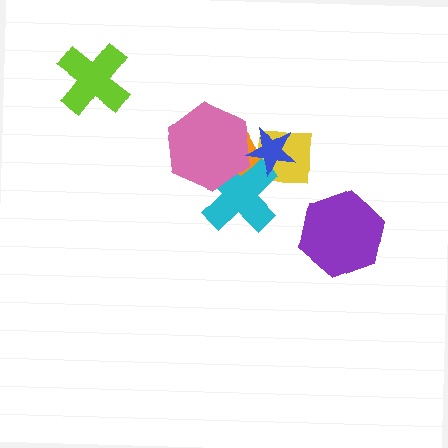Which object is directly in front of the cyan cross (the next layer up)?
The pink hexagon is directly in front of the cyan cross.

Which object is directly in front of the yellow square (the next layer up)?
The orange triangle is directly in front of the yellow square.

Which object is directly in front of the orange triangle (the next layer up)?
The cyan cross is directly in front of the orange triangle.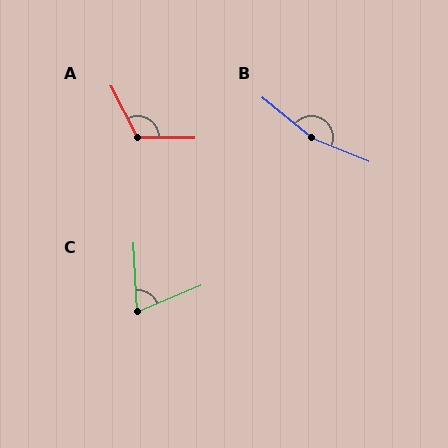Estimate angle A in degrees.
Approximately 118 degrees.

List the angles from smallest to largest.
C (70°), A (118°), B (163°).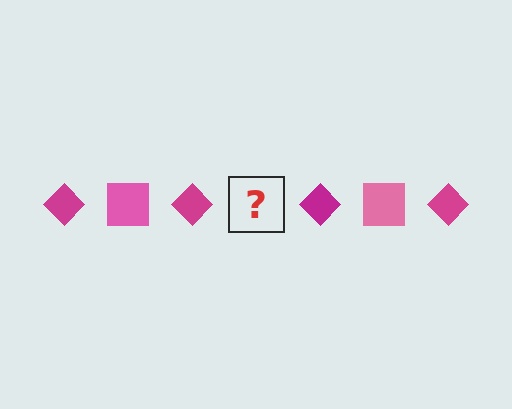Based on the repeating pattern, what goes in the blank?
The blank should be a pink square.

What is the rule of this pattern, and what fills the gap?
The rule is that the pattern alternates between magenta diamond and pink square. The gap should be filled with a pink square.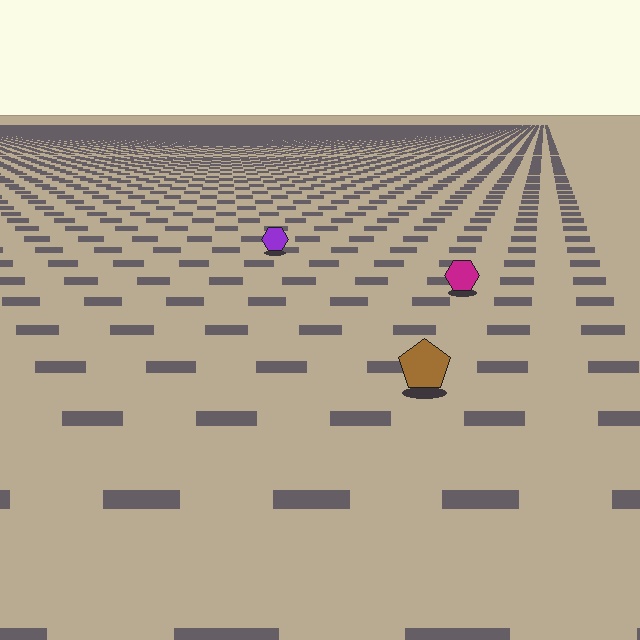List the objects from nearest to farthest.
From nearest to farthest: the brown pentagon, the magenta hexagon, the purple hexagon.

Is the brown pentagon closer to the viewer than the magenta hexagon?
Yes. The brown pentagon is closer — you can tell from the texture gradient: the ground texture is coarser near it.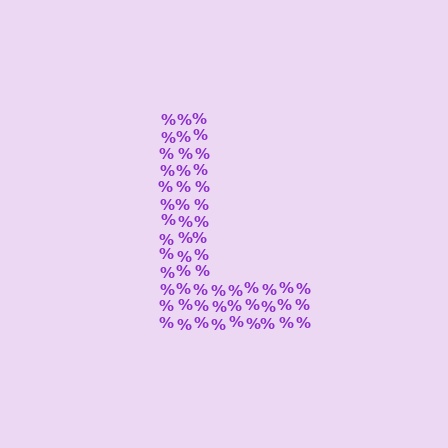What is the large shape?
The large shape is the letter L.